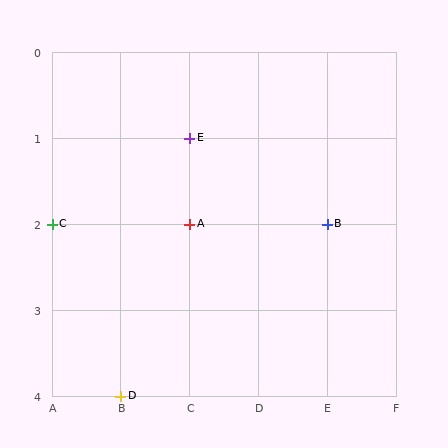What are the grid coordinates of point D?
Point D is at grid coordinates (B, 4).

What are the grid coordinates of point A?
Point A is at grid coordinates (C, 2).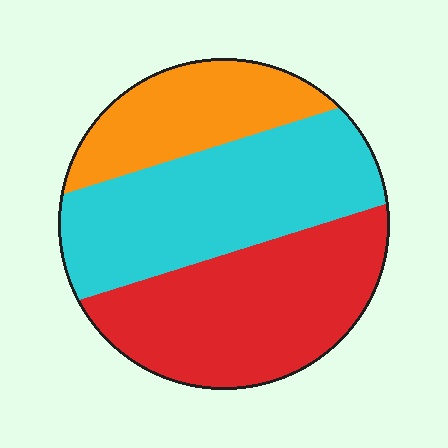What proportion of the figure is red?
Red takes up between a third and a half of the figure.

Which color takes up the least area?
Orange, at roughly 20%.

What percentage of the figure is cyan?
Cyan takes up about two fifths (2/5) of the figure.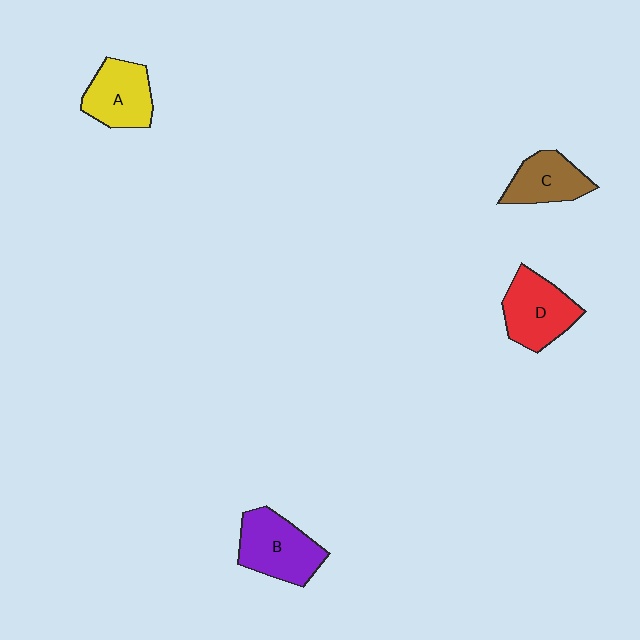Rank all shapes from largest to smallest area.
From largest to smallest: B (purple), D (red), A (yellow), C (brown).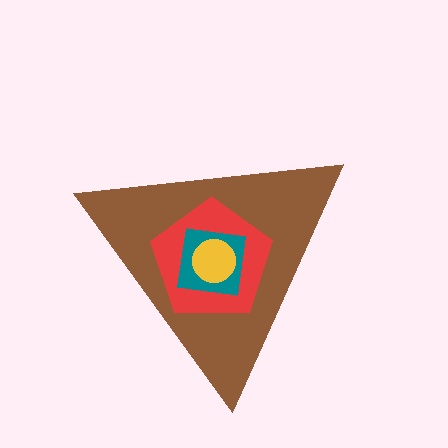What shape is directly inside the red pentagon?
The teal square.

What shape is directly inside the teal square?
The yellow circle.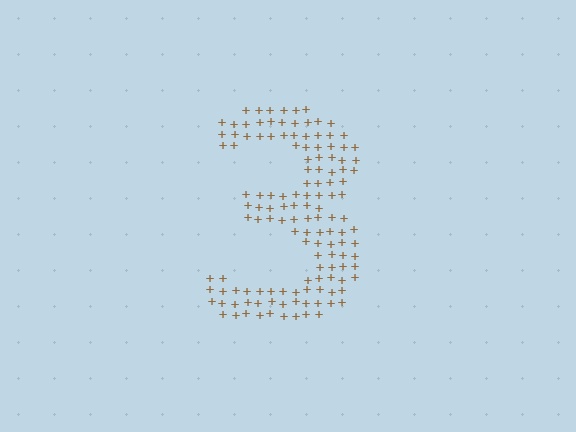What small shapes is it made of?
It is made of small plus signs.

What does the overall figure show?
The overall figure shows the digit 3.